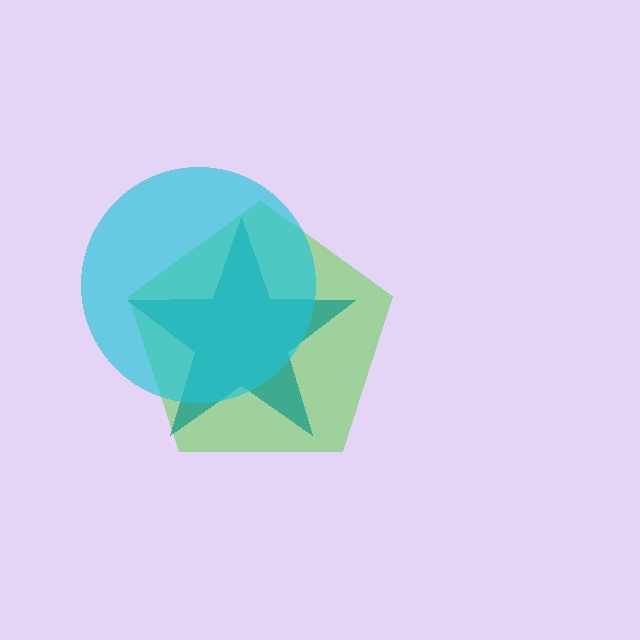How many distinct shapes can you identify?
There are 3 distinct shapes: a lime pentagon, a teal star, a cyan circle.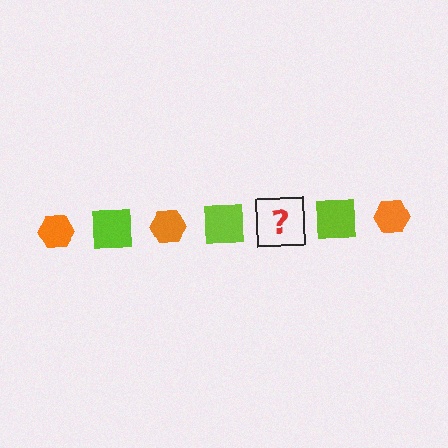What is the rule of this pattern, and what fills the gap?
The rule is that the pattern alternates between orange hexagon and lime square. The gap should be filled with an orange hexagon.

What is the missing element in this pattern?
The missing element is an orange hexagon.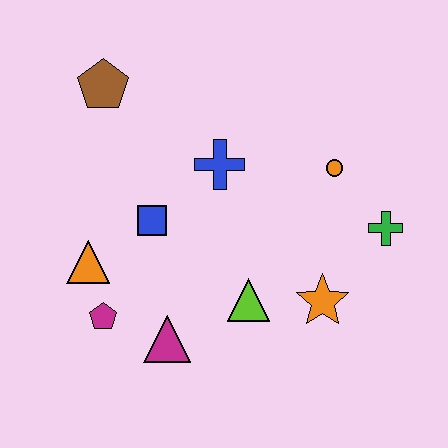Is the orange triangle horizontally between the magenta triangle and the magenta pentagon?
No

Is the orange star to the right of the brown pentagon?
Yes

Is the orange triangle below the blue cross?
Yes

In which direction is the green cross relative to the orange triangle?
The green cross is to the right of the orange triangle.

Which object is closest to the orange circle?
The green cross is closest to the orange circle.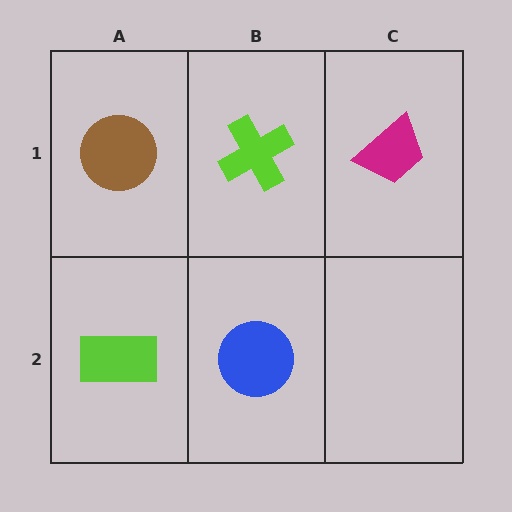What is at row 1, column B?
A lime cross.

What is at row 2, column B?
A blue circle.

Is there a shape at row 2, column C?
No, that cell is empty.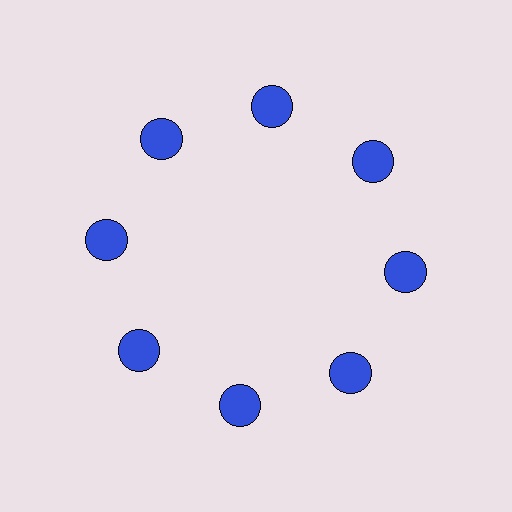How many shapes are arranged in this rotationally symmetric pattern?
There are 8 shapes, arranged in 8 groups of 1.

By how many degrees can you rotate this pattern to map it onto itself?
The pattern maps onto itself every 45 degrees of rotation.